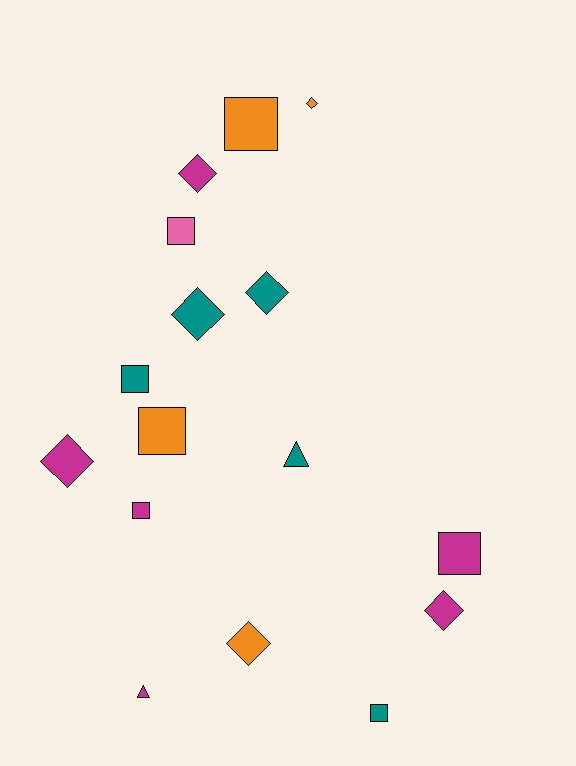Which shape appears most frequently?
Diamond, with 7 objects.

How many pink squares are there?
There is 1 pink square.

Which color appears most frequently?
Magenta, with 6 objects.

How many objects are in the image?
There are 16 objects.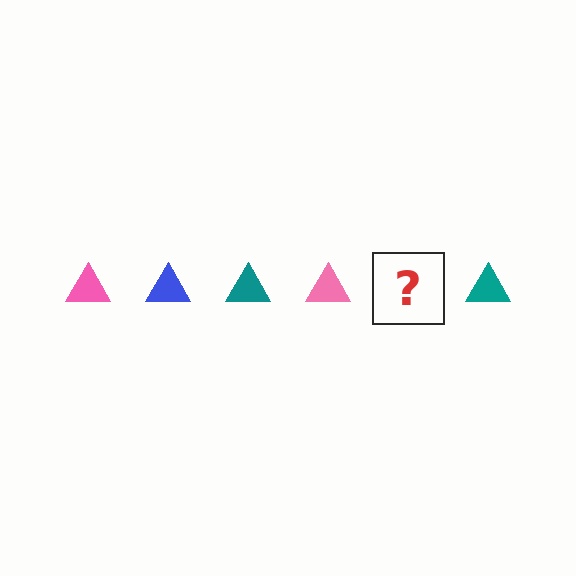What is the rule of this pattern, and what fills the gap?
The rule is that the pattern cycles through pink, blue, teal triangles. The gap should be filled with a blue triangle.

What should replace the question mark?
The question mark should be replaced with a blue triangle.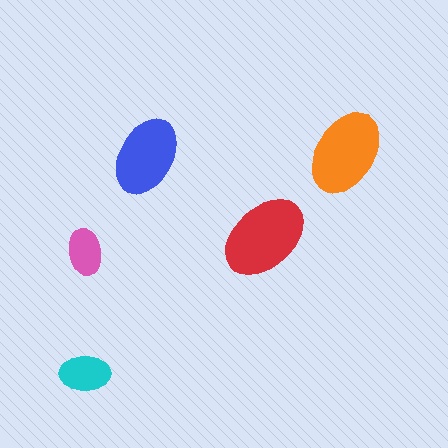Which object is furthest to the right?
The orange ellipse is rightmost.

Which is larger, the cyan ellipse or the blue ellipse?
The blue one.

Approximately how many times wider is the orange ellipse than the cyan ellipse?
About 1.5 times wider.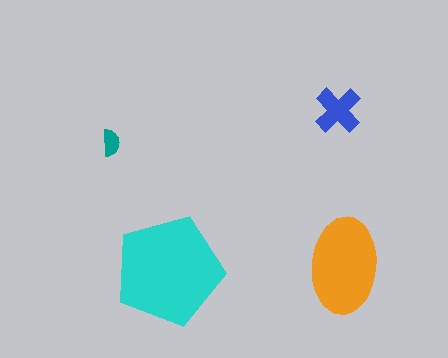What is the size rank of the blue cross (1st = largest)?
3rd.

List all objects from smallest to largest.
The teal semicircle, the blue cross, the orange ellipse, the cyan pentagon.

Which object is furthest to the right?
The orange ellipse is rightmost.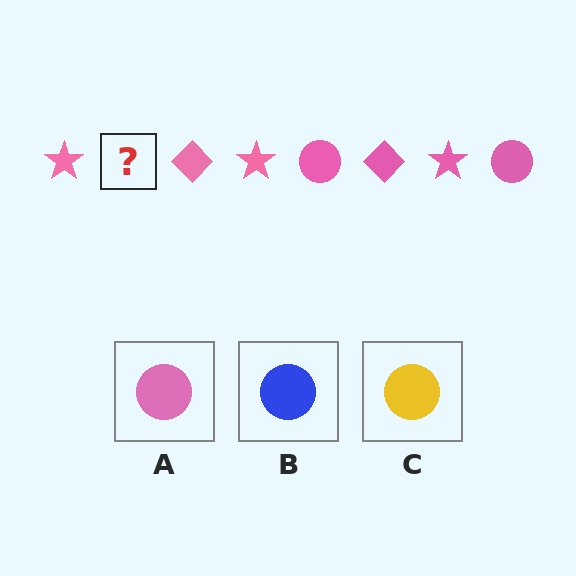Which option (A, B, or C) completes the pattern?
A.